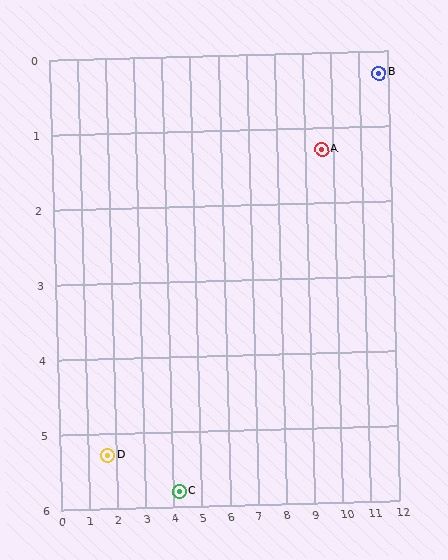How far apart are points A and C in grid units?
Points A and C are about 7.0 grid units apart.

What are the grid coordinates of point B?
Point B is at approximately (11.7, 0.3).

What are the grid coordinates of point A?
Point A is at approximately (9.6, 1.3).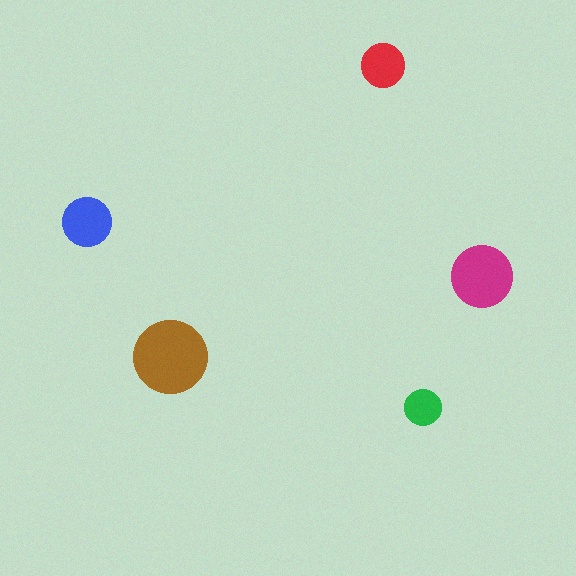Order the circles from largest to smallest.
the brown one, the magenta one, the blue one, the red one, the green one.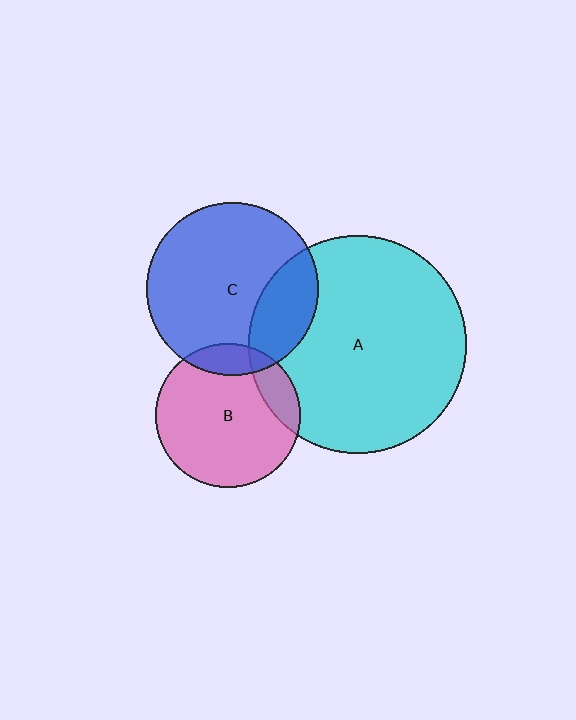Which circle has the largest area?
Circle A (cyan).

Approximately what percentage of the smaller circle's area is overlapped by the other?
Approximately 15%.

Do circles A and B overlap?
Yes.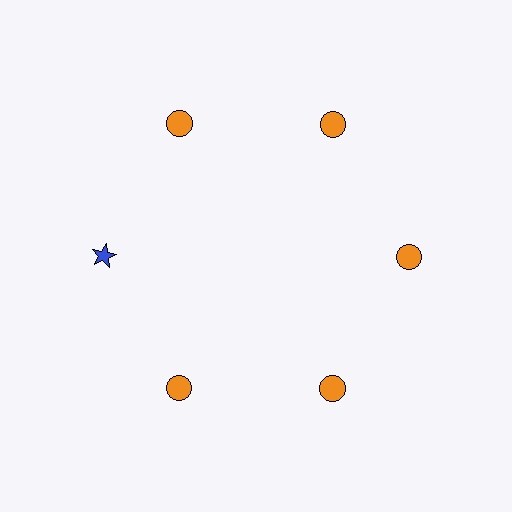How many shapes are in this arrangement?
There are 6 shapes arranged in a ring pattern.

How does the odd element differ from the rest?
It differs in both color (blue instead of orange) and shape (star instead of circle).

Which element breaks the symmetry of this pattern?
The blue star at roughly the 9 o'clock position breaks the symmetry. All other shapes are orange circles.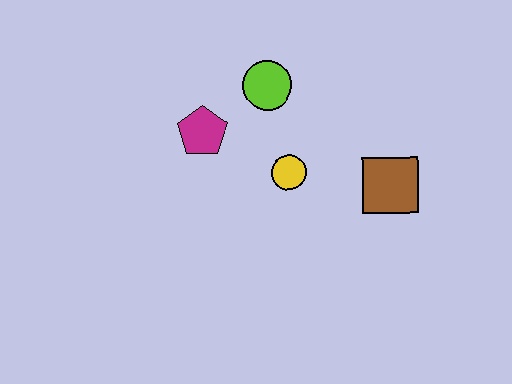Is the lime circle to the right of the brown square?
No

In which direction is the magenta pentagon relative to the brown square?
The magenta pentagon is to the left of the brown square.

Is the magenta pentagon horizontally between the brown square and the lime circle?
No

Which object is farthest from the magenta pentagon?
The brown square is farthest from the magenta pentagon.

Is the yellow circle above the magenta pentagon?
No